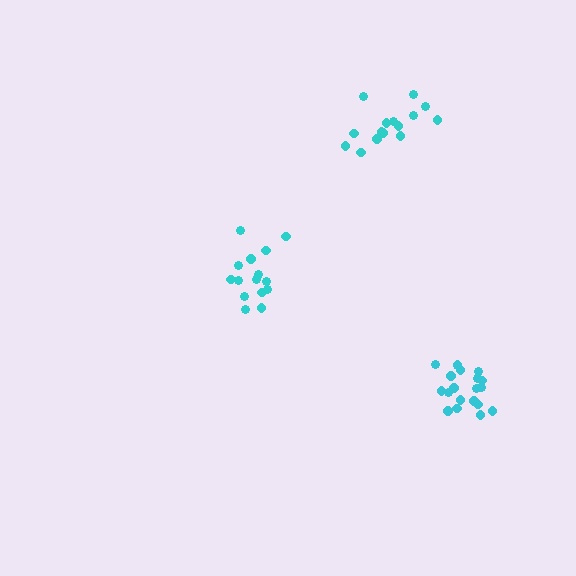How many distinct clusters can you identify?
There are 3 distinct clusters.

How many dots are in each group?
Group 1: 15 dots, Group 2: 15 dots, Group 3: 20 dots (50 total).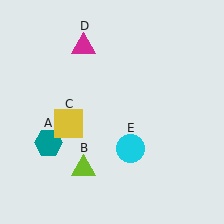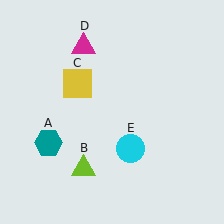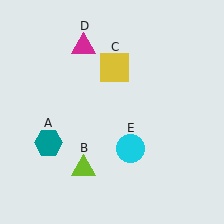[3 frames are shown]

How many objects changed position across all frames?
1 object changed position: yellow square (object C).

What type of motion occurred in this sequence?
The yellow square (object C) rotated clockwise around the center of the scene.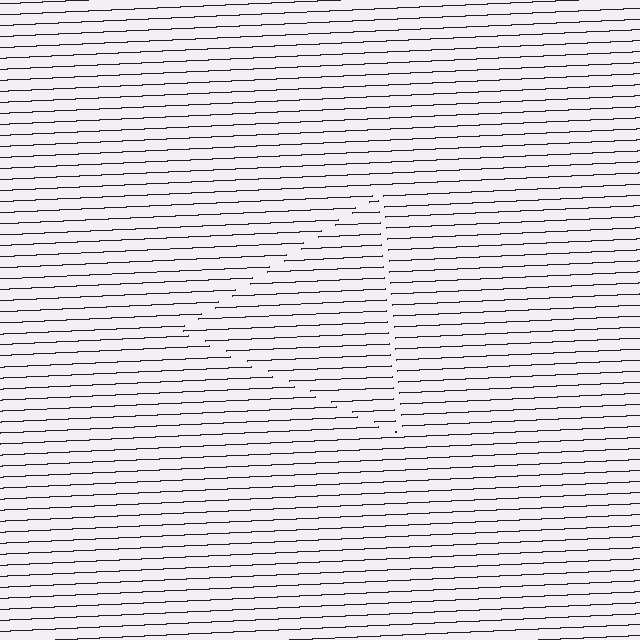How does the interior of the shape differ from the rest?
The interior of the shape contains the same grating, shifted by half a period — the contour is defined by the phase discontinuity where line-ends from the inner and outer gratings abut.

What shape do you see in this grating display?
An illusory triangle. The interior of the shape contains the same grating, shifted by half a period — the contour is defined by the phase discontinuity where line-ends from the inner and outer gratings abut.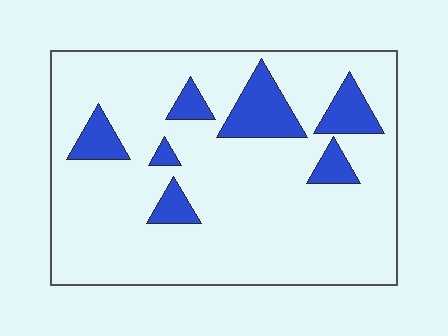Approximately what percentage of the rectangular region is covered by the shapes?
Approximately 15%.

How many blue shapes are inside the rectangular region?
7.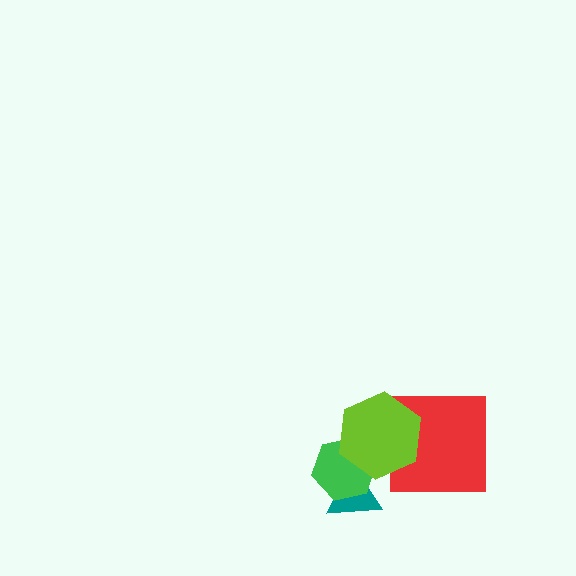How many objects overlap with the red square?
1 object overlaps with the red square.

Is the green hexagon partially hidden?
Yes, it is partially covered by another shape.